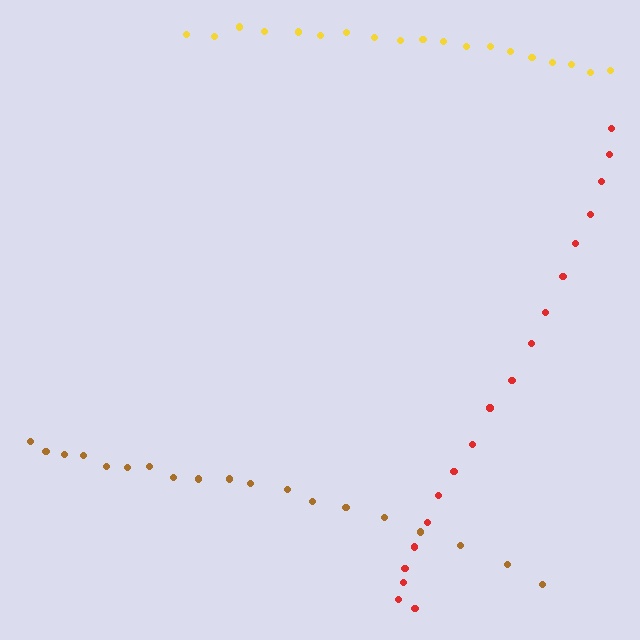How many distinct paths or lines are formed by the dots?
There are 3 distinct paths.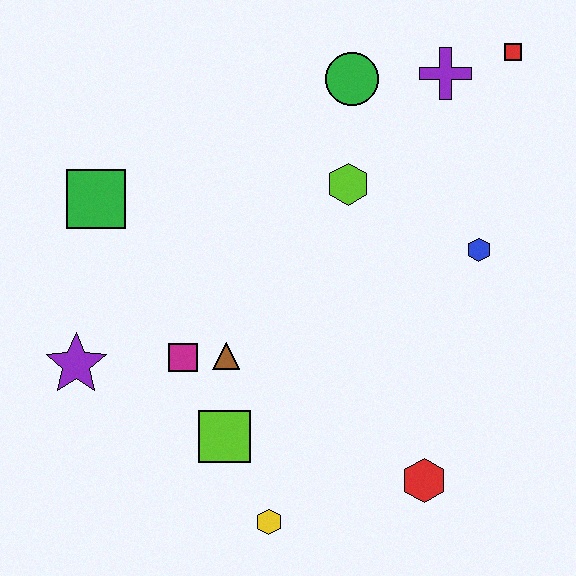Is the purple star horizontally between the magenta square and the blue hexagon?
No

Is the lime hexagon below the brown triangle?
No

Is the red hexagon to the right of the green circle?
Yes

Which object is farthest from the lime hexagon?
The yellow hexagon is farthest from the lime hexagon.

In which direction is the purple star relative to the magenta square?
The purple star is to the left of the magenta square.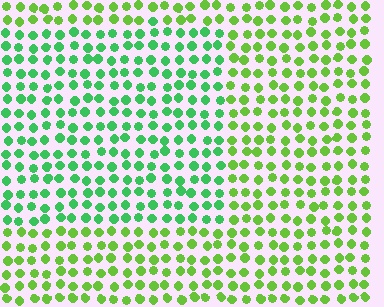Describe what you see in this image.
The image is filled with small lime elements in a uniform arrangement. A rectangle-shaped region is visible where the elements are tinted to a slightly different hue, forming a subtle color boundary.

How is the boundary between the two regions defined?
The boundary is defined purely by a slight shift in hue (about 35 degrees). Spacing, size, and orientation are identical on both sides.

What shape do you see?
I see a rectangle.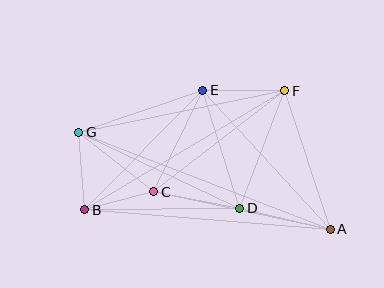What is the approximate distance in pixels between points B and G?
The distance between B and G is approximately 78 pixels.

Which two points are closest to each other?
Points B and C are closest to each other.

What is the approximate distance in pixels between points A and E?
The distance between A and E is approximately 189 pixels.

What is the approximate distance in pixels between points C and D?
The distance between C and D is approximately 88 pixels.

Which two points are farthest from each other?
Points A and G are farthest from each other.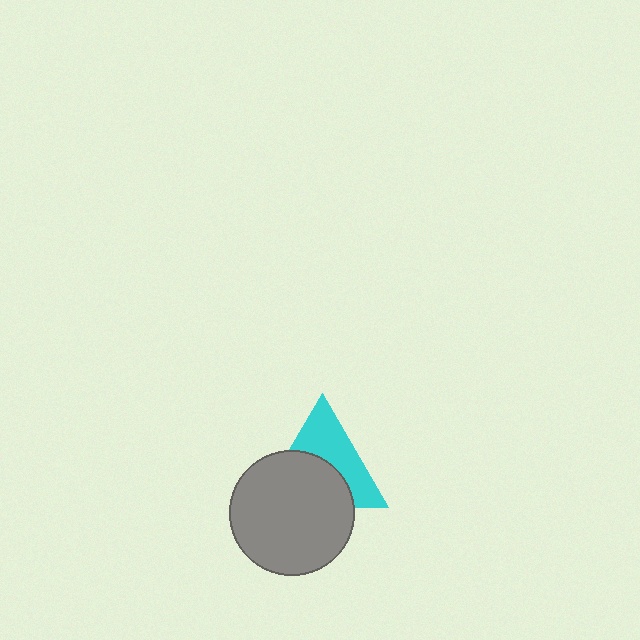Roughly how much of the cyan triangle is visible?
About half of it is visible (roughly 49%).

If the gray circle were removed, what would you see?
You would see the complete cyan triangle.